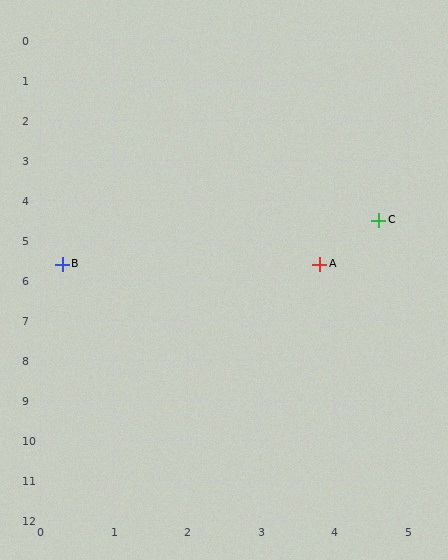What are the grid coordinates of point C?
Point C is at approximately (4.6, 4.5).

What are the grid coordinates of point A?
Point A is at approximately (3.8, 5.6).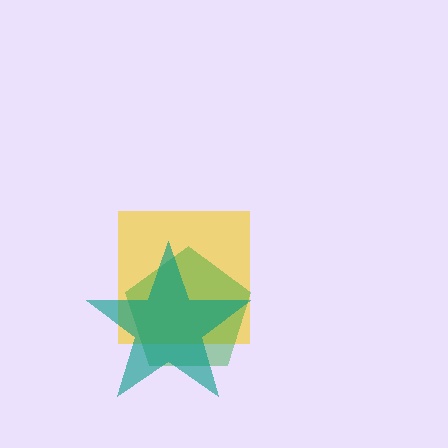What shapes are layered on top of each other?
The layered shapes are: a yellow square, a green pentagon, a teal star.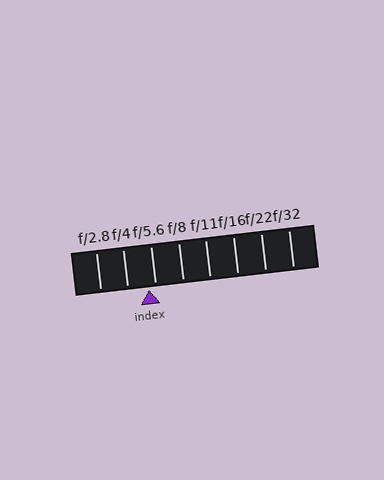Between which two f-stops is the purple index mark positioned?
The index mark is between f/4 and f/5.6.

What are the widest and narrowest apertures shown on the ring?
The widest aperture shown is f/2.8 and the narrowest is f/32.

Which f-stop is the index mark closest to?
The index mark is closest to f/5.6.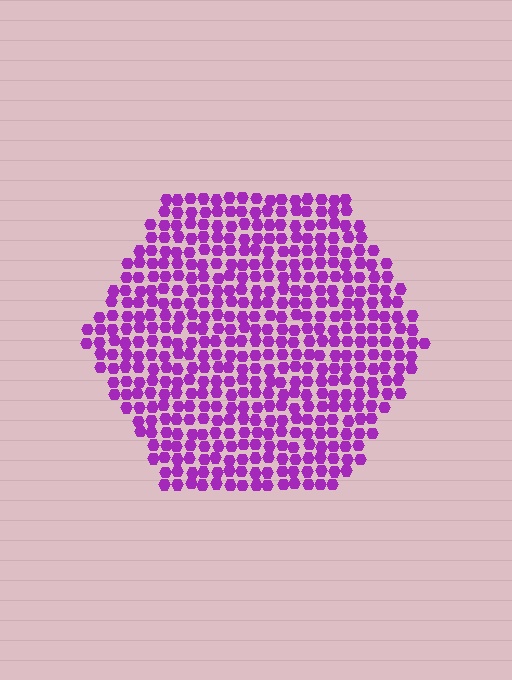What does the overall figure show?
The overall figure shows a hexagon.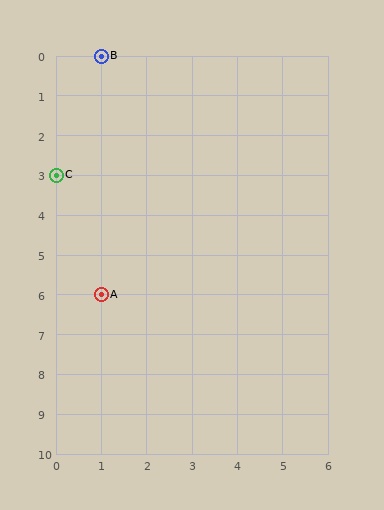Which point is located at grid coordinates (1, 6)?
Point A is at (1, 6).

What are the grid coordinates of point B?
Point B is at grid coordinates (1, 0).